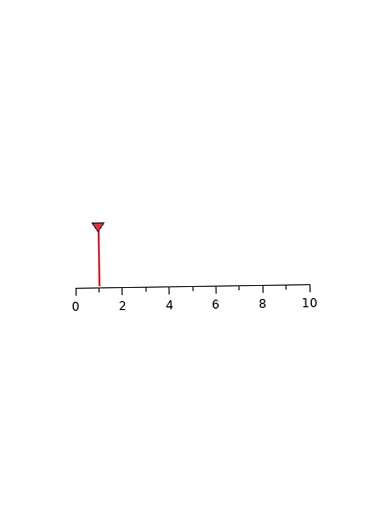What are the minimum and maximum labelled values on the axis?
The axis runs from 0 to 10.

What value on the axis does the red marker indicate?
The marker indicates approximately 1.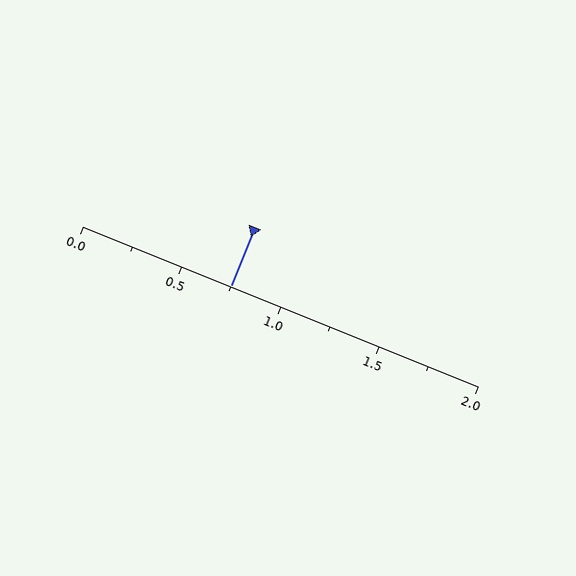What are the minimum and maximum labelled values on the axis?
The axis runs from 0.0 to 2.0.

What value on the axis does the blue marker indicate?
The marker indicates approximately 0.75.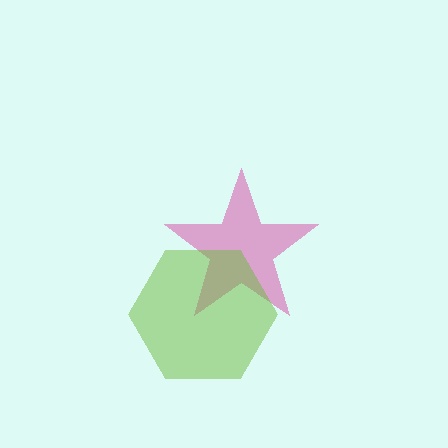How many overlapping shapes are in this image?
There are 2 overlapping shapes in the image.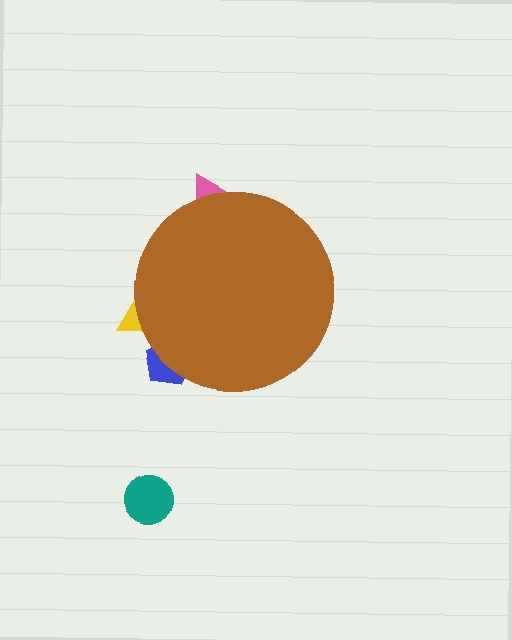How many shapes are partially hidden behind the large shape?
3 shapes are partially hidden.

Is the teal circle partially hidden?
No, the teal circle is fully visible.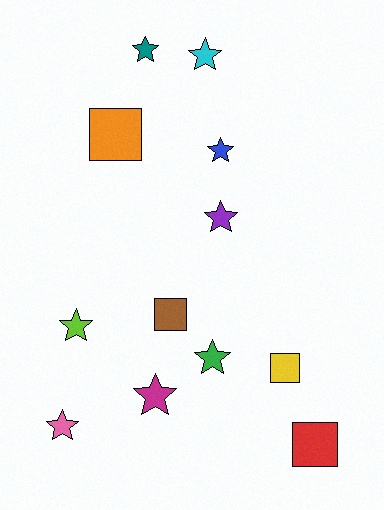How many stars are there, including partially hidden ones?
There are 8 stars.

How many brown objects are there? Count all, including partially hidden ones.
There is 1 brown object.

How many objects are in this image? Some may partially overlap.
There are 12 objects.